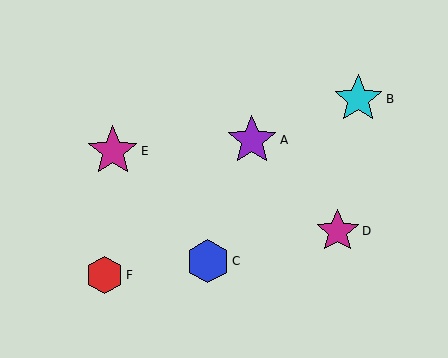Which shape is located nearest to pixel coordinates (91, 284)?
The red hexagon (labeled F) at (105, 275) is nearest to that location.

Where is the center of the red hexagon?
The center of the red hexagon is at (105, 275).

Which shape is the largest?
The magenta star (labeled E) is the largest.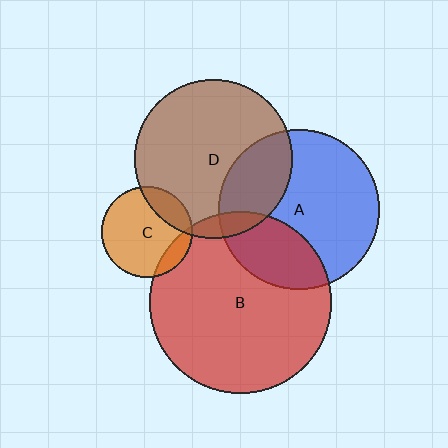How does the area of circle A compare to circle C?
Approximately 3.1 times.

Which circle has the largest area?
Circle B (red).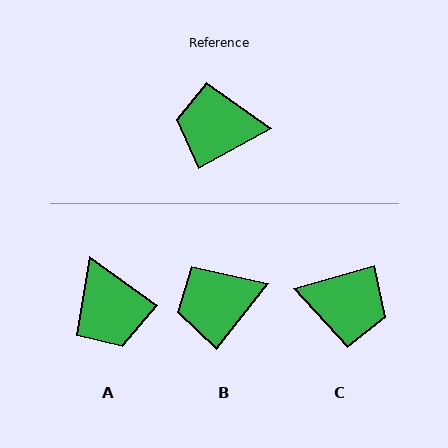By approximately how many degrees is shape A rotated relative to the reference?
Approximately 116 degrees counter-clockwise.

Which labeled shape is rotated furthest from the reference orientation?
C, about 167 degrees away.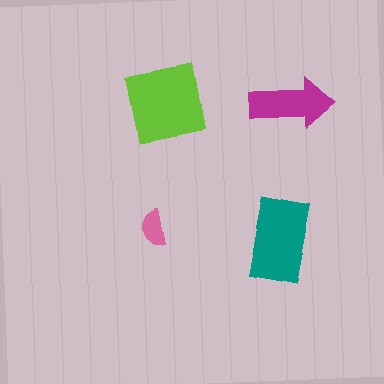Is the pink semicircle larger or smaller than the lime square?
Smaller.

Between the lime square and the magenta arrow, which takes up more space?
The lime square.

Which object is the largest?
The lime square.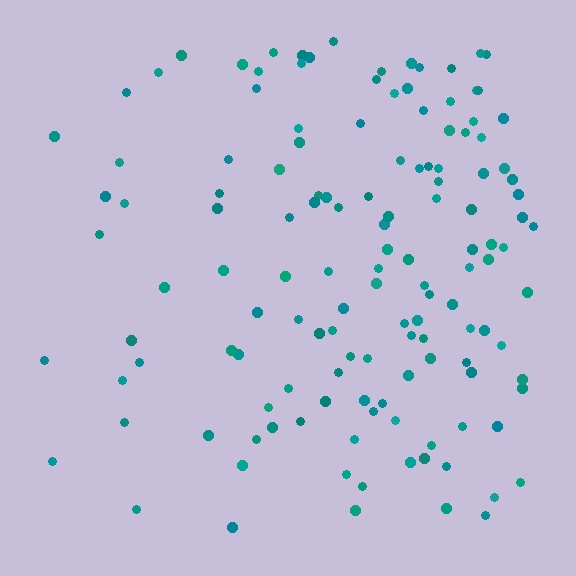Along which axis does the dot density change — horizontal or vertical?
Horizontal.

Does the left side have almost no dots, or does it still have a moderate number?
Still a moderate number, just noticeably fewer than the right.